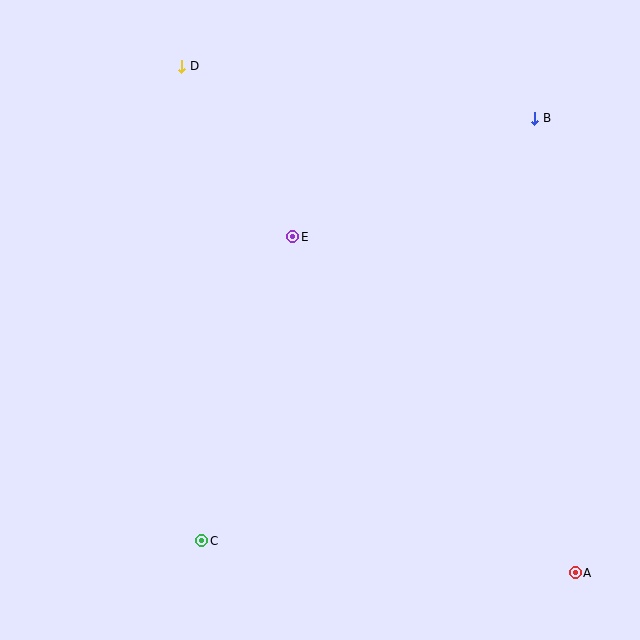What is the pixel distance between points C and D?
The distance between C and D is 475 pixels.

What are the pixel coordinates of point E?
Point E is at (293, 237).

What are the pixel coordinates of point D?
Point D is at (182, 66).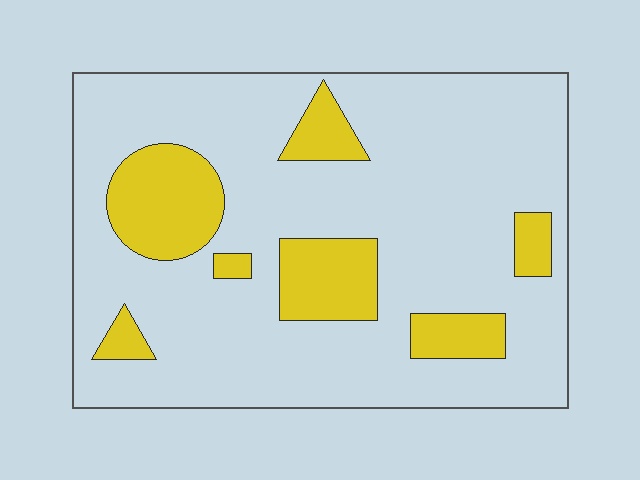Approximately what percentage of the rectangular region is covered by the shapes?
Approximately 20%.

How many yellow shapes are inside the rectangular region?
7.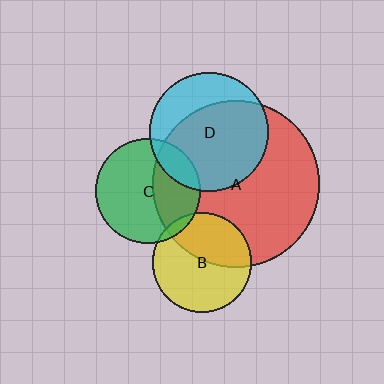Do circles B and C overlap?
Yes.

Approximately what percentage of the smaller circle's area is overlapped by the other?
Approximately 5%.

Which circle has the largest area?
Circle A (red).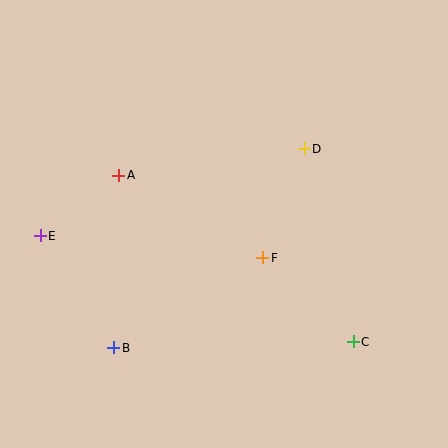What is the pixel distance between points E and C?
The distance between E and C is 330 pixels.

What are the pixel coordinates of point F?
Point F is at (263, 258).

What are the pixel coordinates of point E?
Point E is at (40, 236).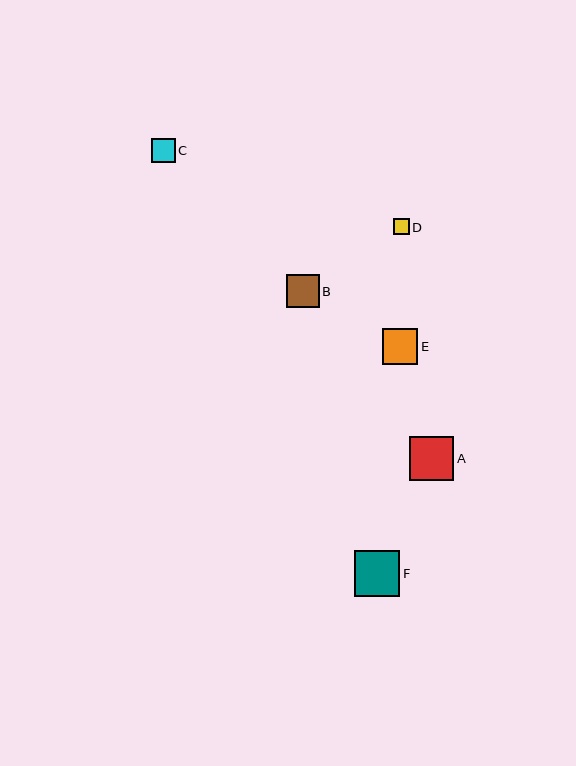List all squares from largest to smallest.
From largest to smallest: F, A, E, B, C, D.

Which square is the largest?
Square F is the largest with a size of approximately 46 pixels.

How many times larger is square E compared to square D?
Square E is approximately 2.3 times the size of square D.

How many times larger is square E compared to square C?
Square E is approximately 1.5 times the size of square C.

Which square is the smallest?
Square D is the smallest with a size of approximately 16 pixels.